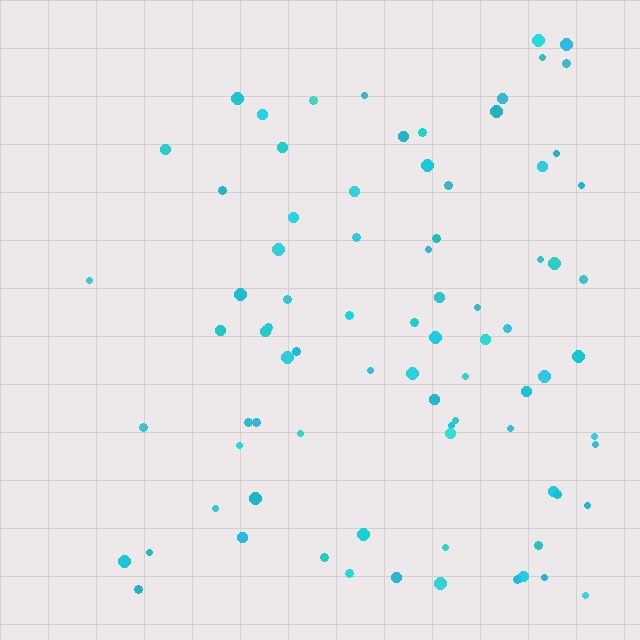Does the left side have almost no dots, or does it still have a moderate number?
Still a moderate number, just noticeably fewer than the right.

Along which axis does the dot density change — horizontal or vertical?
Horizontal.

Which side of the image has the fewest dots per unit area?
The left.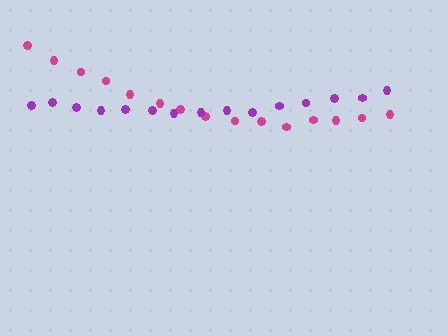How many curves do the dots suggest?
There are 2 distinct paths.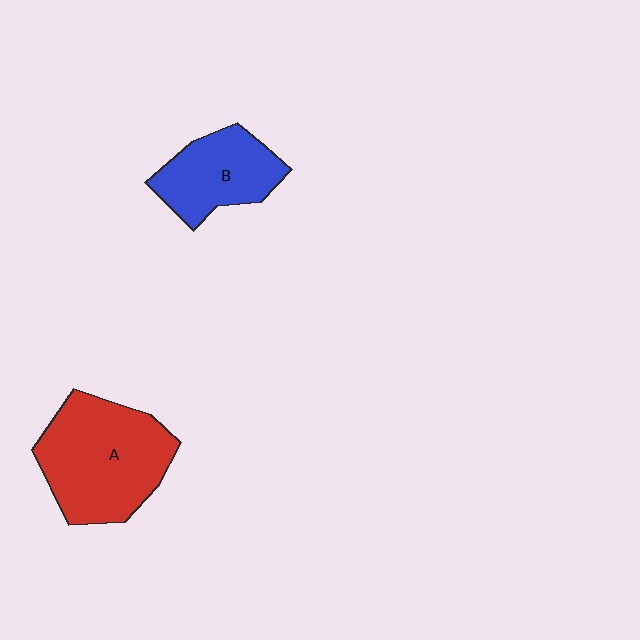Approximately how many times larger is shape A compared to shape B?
Approximately 1.6 times.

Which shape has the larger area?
Shape A (red).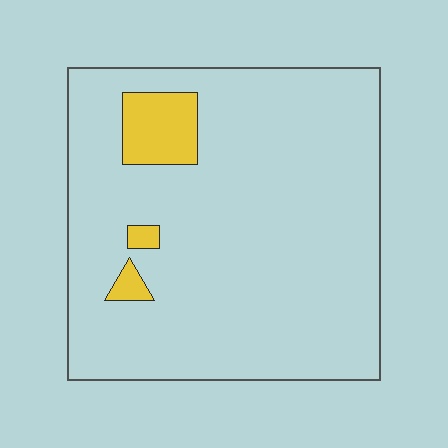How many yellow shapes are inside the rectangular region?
3.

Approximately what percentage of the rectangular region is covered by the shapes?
Approximately 10%.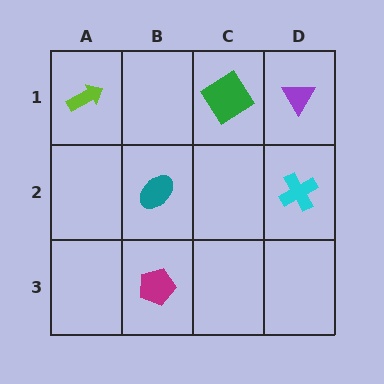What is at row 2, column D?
A cyan cross.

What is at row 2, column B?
A teal ellipse.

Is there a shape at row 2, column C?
No, that cell is empty.